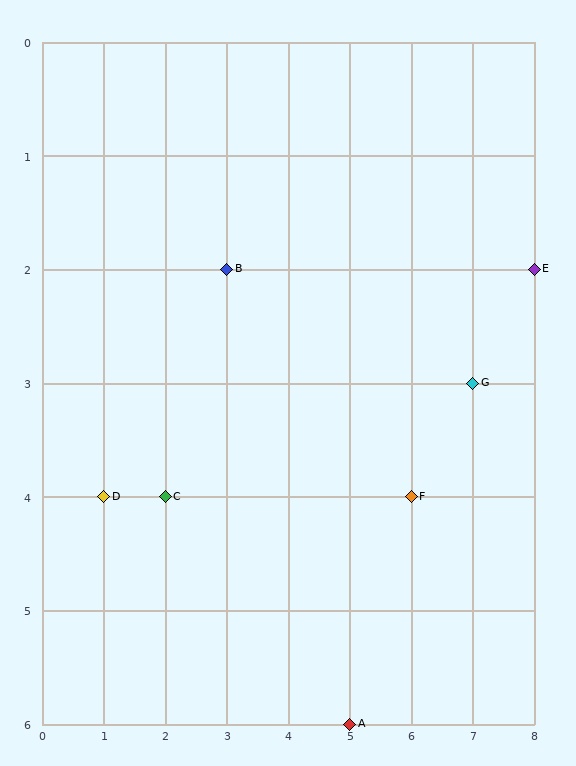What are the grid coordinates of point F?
Point F is at grid coordinates (6, 4).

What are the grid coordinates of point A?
Point A is at grid coordinates (5, 6).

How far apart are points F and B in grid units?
Points F and B are 3 columns and 2 rows apart (about 3.6 grid units diagonally).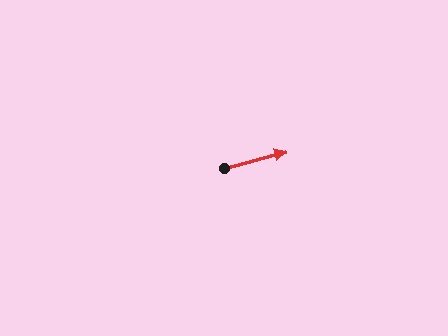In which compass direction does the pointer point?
East.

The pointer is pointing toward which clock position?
Roughly 3 o'clock.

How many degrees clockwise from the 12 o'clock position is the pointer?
Approximately 75 degrees.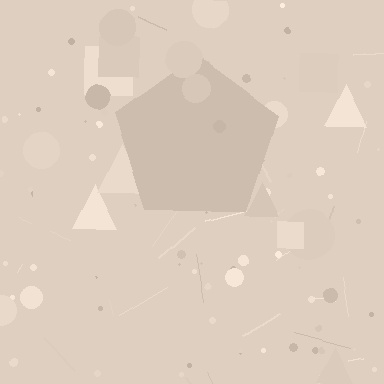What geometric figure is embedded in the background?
A pentagon is embedded in the background.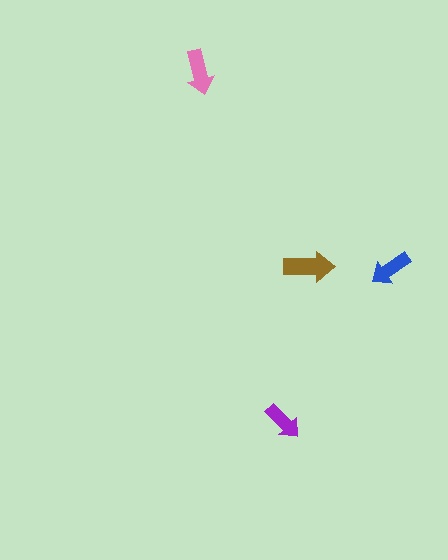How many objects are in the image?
There are 4 objects in the image.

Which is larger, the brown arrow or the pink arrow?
The brown one.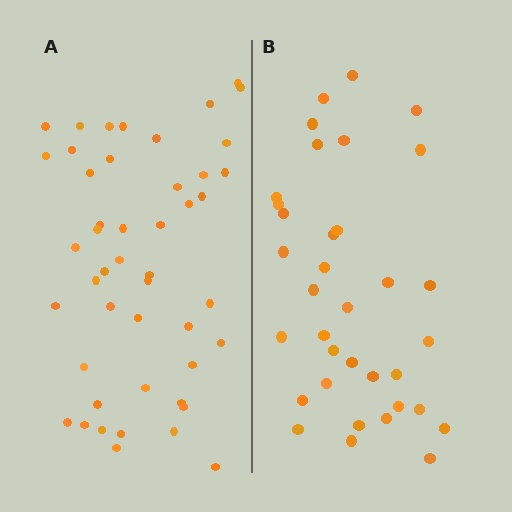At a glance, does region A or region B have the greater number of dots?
Region A (the left region) has more dots.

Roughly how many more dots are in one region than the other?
Region A has roughly 12 or so more dots than region B.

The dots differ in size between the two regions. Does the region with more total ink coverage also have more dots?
No. Region B has more total ink coverage because its dots are larger, but region A actually contains more individual dots. Total area can be misleading — the number of items is what matters here.